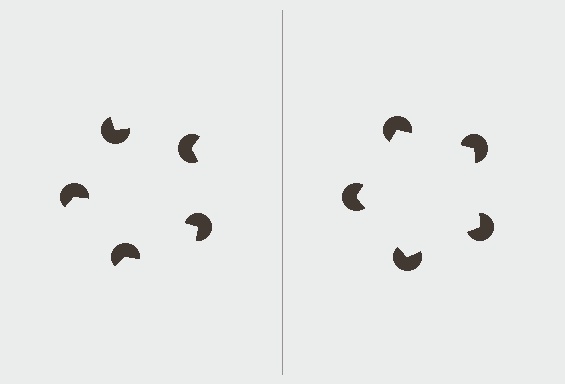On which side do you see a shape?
An illusory pentagon appears on the right side. On the left side the wedge cuts are rotated, so no coherent shape forms.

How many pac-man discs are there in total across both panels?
10 — 5 on each side.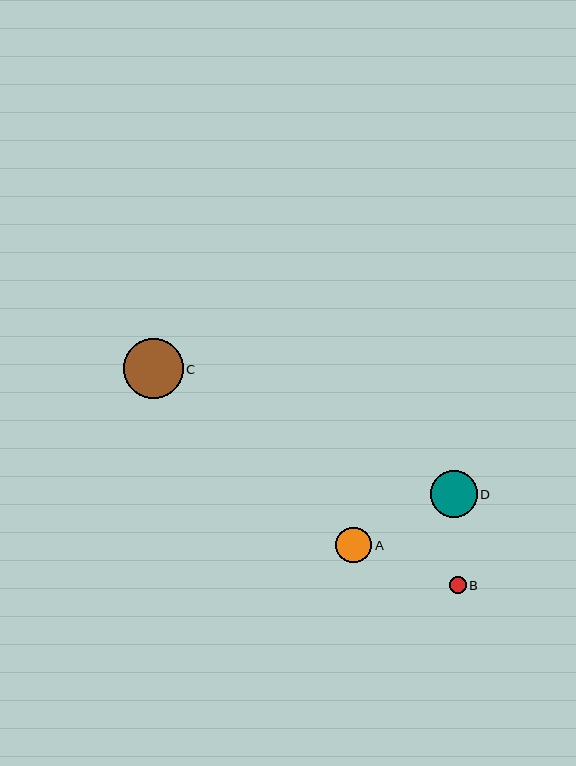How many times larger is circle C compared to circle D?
Circle C is approximately 1.3 times the size of circle D.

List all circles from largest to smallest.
From largest to smallest: C, D, A, B.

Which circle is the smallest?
Circle B is the smallest with a size of approximately 17 pixels.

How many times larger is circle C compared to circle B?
Circle C is approximately 3.5 times the size of circle B.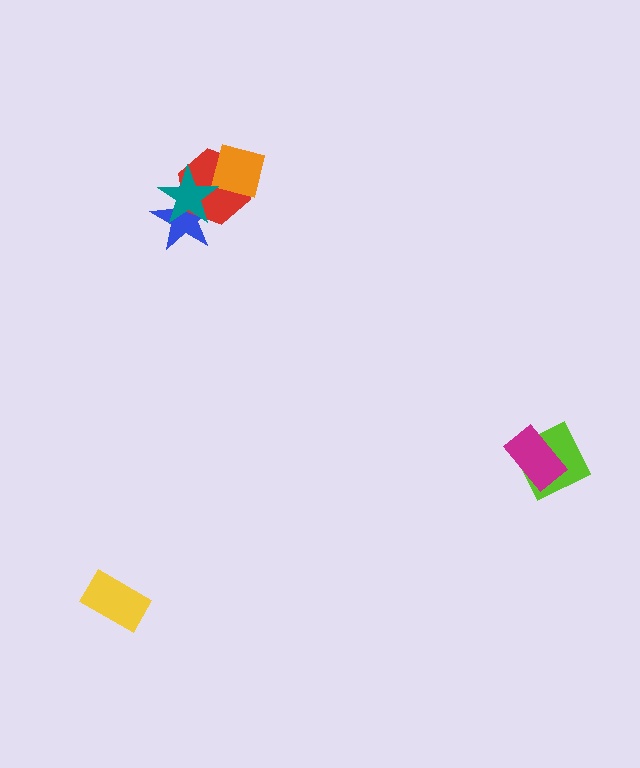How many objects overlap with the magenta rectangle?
1 object overlaps with the magenta rectangle.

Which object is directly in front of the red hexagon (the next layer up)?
The orange square is directly in front of the red hexagon.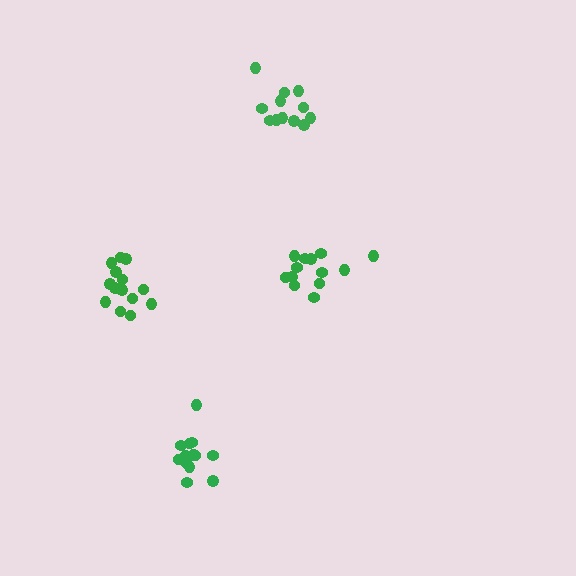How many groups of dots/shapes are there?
There are 4 groups.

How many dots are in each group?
Group 1: 12 dots, Group 2: 14 dots, Group 3: 13 dots, Group 4: 13 dots (52 total).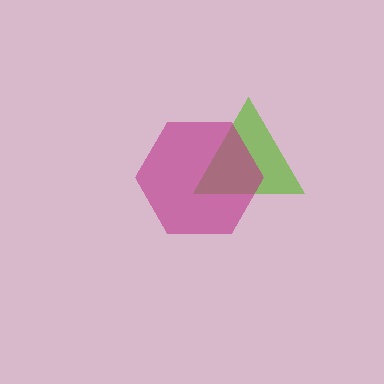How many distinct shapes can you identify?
There are 2 distinct shapes: a lime triangle, a magenta hexagon.